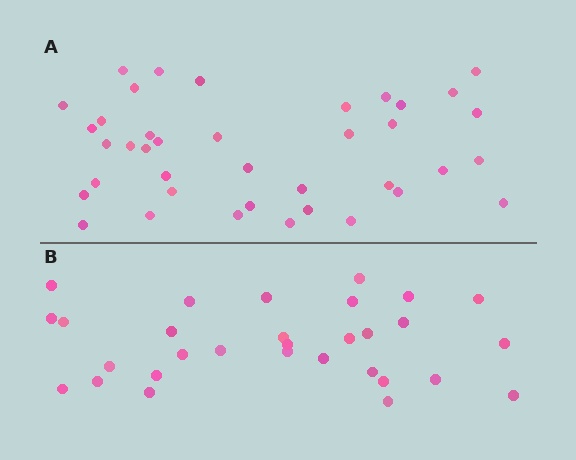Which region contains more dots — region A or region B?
Region A (the top region) has more dots.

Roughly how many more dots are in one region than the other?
Region A has roughly 8 or so more dots than region B.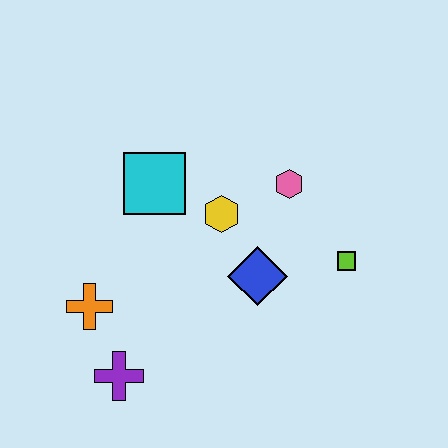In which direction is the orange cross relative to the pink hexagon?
The orange cross is to the left of the pink hexagon.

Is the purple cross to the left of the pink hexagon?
Yes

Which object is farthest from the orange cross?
The lime square is farthest from the orange cross.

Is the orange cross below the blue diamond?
Yes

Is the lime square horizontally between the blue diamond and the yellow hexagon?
No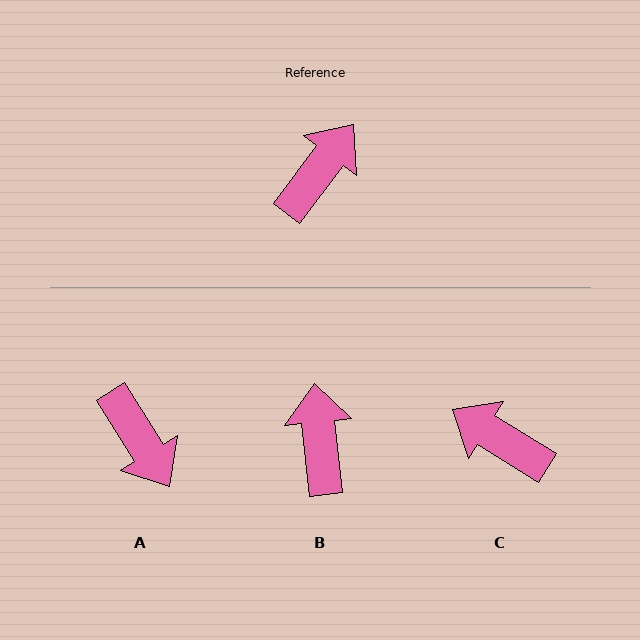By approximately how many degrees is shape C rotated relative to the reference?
Approximately 96 degrees counter-clockwise.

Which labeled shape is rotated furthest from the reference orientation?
A, about 111 degrees away.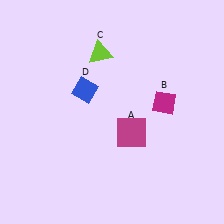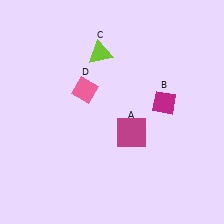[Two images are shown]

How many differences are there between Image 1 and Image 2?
There is 1 difference between the two images.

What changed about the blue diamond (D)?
In Image 1, D is blue. In Image 2, it changed to pink.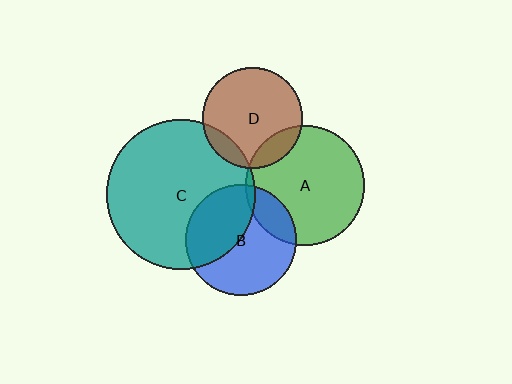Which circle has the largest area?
Circle C (teal).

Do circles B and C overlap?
Yes.